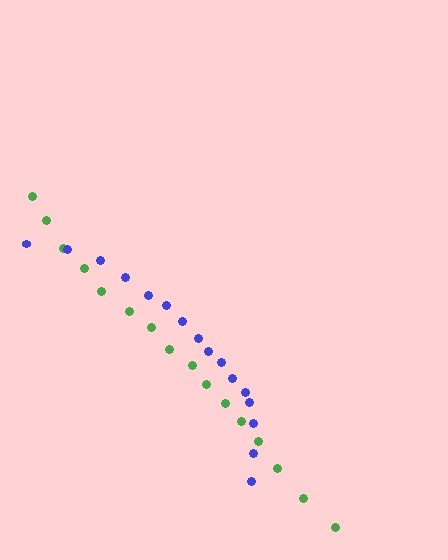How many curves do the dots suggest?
There are 2 distinct paths.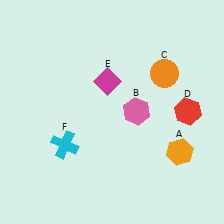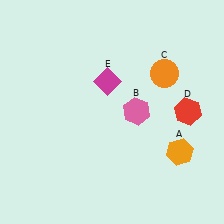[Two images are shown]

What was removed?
The cyan cross (F) was removed in Image 2.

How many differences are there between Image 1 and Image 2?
There is 1 difference between the two images.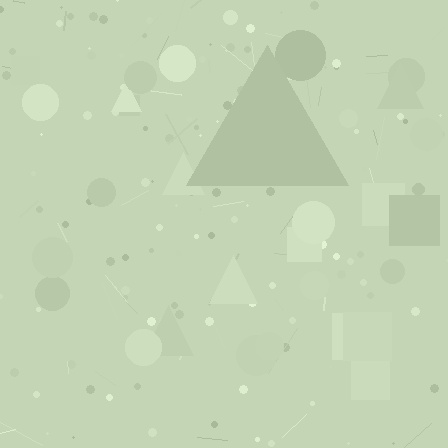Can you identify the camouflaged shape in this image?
The camouflaged shape is a triangle.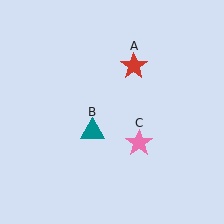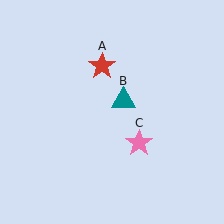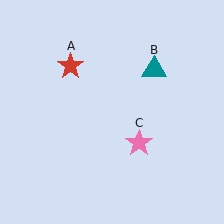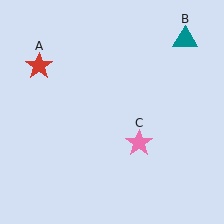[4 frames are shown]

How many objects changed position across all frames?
2 objects changed position: red star (object A), teal triangle (object B).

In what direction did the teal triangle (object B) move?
The teal triangle (object B) moved up and to the right.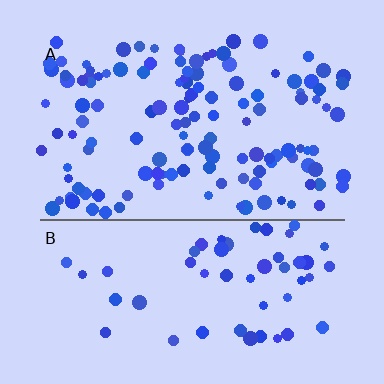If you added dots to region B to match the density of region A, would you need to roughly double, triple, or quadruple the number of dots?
Approximately double.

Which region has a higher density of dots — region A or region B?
A (the top).